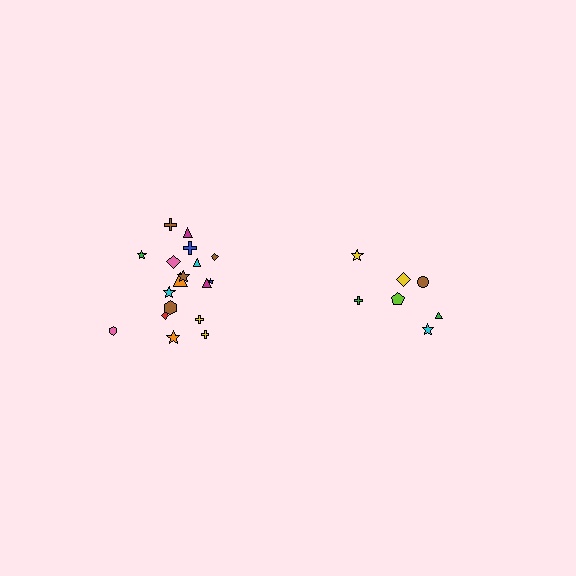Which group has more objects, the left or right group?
The left group.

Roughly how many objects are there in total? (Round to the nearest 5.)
Roughly 25 objects in total.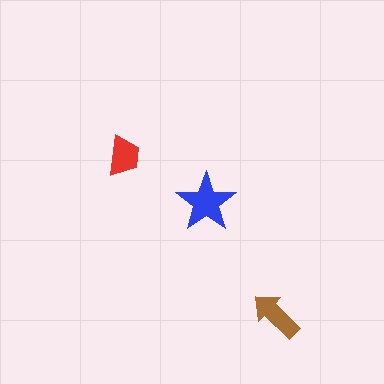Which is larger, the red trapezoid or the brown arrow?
The brown arrow.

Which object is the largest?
The blue star.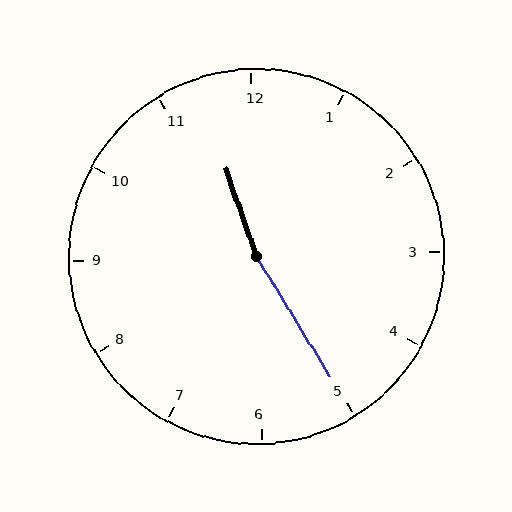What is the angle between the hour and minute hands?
Approximately 168 degrees.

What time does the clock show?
11:25.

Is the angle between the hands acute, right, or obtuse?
It is obtuse.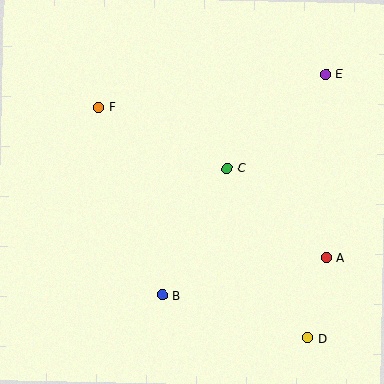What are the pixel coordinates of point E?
Point E is at (326, 74).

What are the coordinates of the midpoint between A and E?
The midpoint between A and E is at (326, 166).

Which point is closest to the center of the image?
Point C at (227, 168) is closest to the center.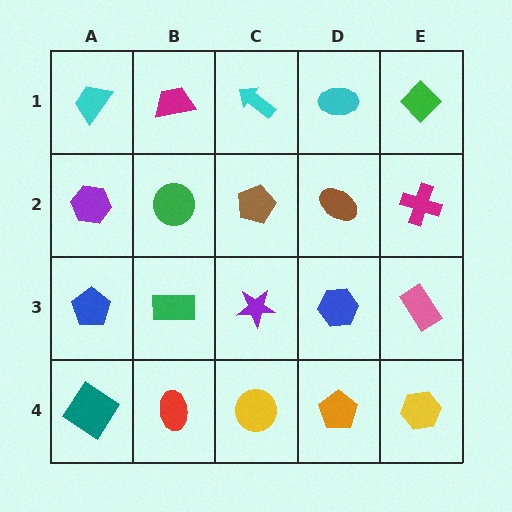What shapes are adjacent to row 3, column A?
A purple hexagon (row 2, column A), a teal diamond (row 4, column A), a green rectangle (row 3, column B).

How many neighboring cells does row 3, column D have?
4.